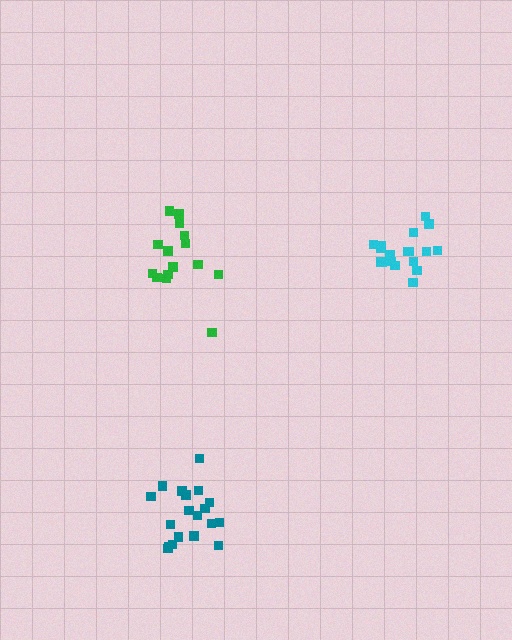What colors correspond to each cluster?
The clusters are colored: green, cyan, teal.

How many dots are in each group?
Group 1: 15 dots, Group 2: 18 dots, Group 3: 19 dots (52 total).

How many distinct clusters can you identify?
There are 3 distinct clusters.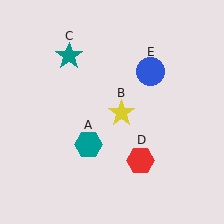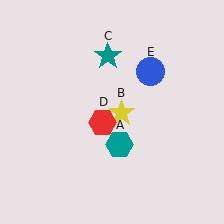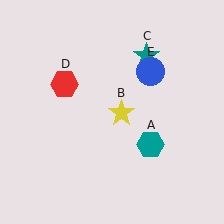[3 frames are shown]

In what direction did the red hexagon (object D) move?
The red hexagon (object D) moved up and to the left.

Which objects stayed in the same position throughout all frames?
Yellow star (object B) and blue circle (object E) remained stationary.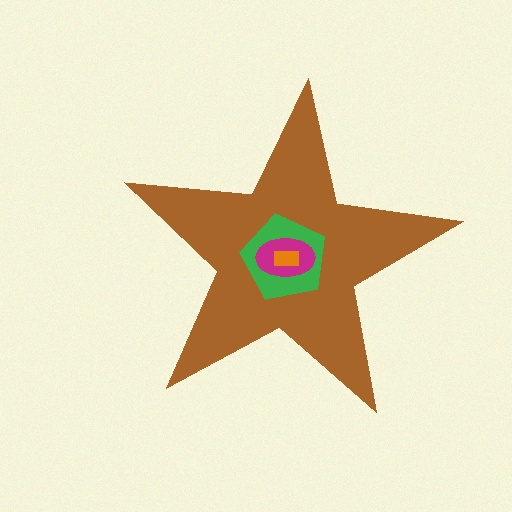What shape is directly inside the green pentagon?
The magenta ellipse.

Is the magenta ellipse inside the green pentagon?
Yes.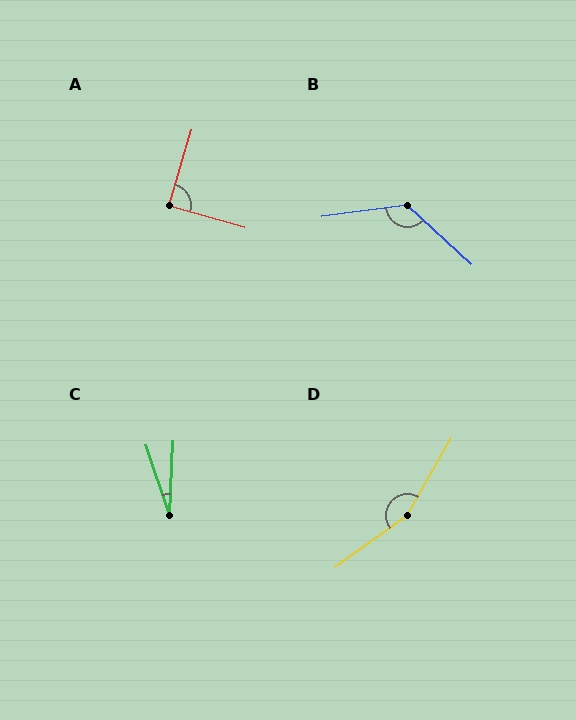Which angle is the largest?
D, at approximately 156 degrees.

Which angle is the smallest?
C, at approximately 21 degrees.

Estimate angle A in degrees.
Approximately 89 degrees.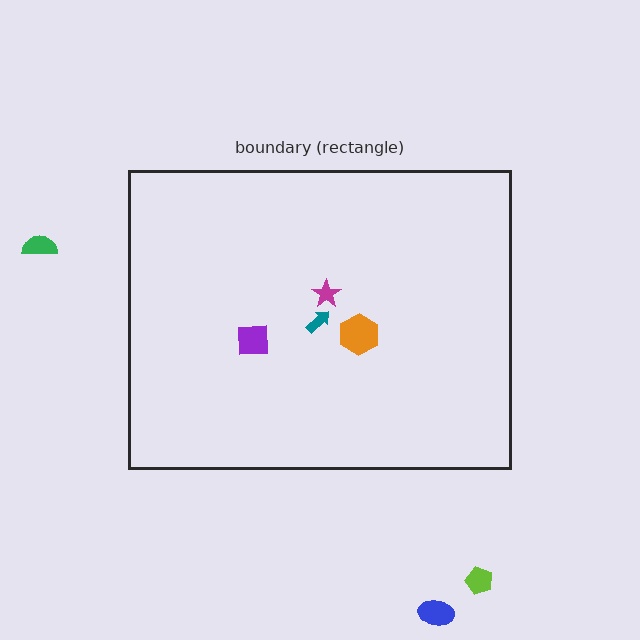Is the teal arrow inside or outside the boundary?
Inside.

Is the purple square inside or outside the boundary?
Inside.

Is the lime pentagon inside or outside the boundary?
Outside.